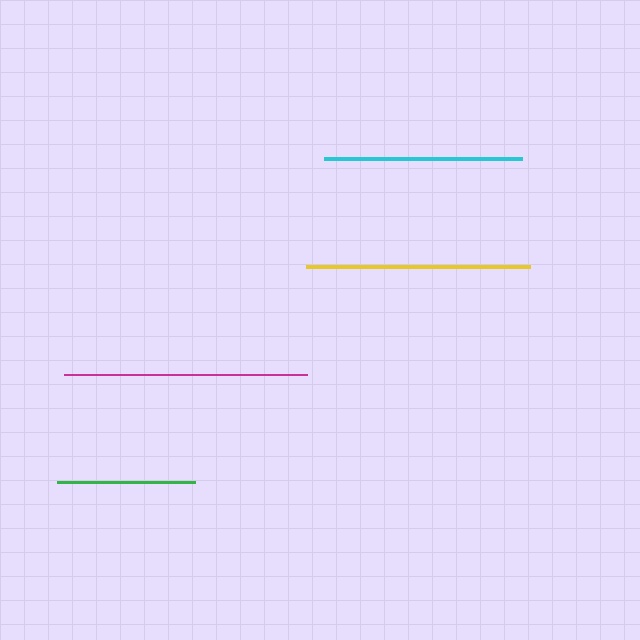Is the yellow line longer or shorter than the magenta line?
The magenta line is longer than the yellow line.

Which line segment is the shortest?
The green line is the shortest at approximately 138 pixels.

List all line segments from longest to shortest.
From longest to shortest: magenta, yellow, cyan, green.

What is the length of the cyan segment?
The cyan segment is approximately 198 pixels long.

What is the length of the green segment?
The green segment is approximately 138 pixels long.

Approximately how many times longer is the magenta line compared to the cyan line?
The magenta line is approximately 1.2 times the length of the cyan line.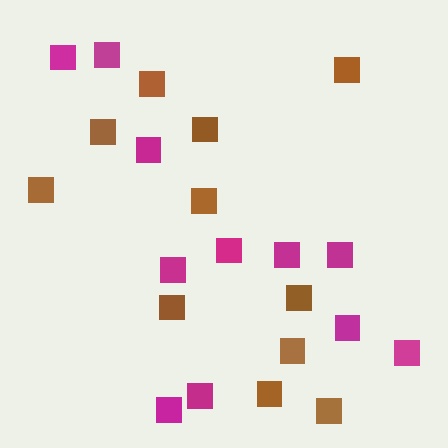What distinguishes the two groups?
There are 2 groups: one group of brown squares (11) and one group of magenta squares (11).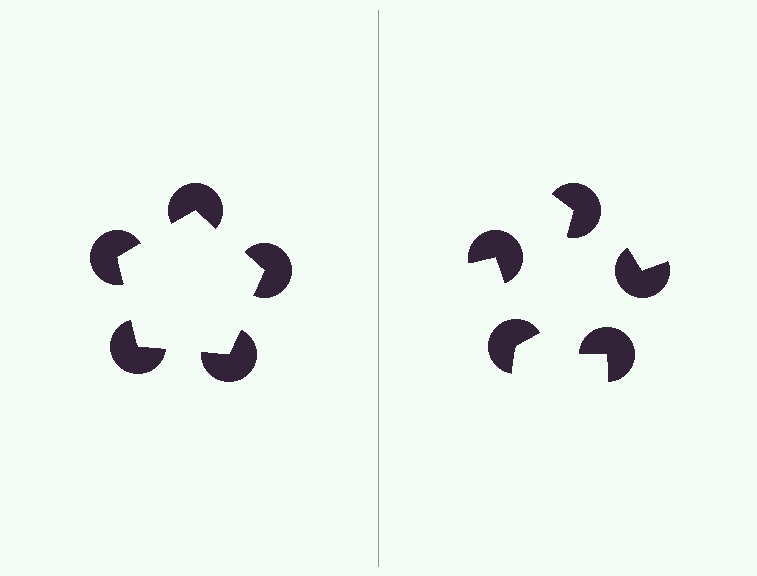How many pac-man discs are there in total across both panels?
10 — 5 on each side.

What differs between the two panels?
The pac-man discs are positioned identically on both sides; only the wedge orientations differ. On the left they align to a pentagon; on the right they are misaligned.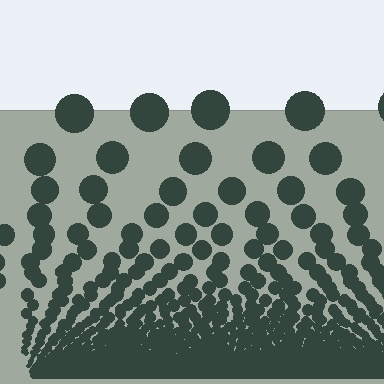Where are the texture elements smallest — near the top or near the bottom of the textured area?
Near the bottom.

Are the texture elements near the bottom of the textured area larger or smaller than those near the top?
Smaller. The gradient is inverted — elements near the bottom are smaller and denser.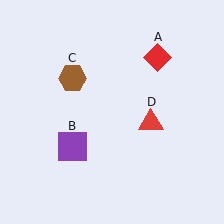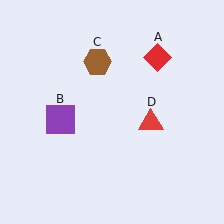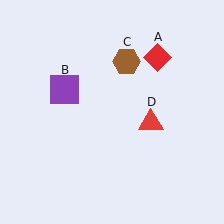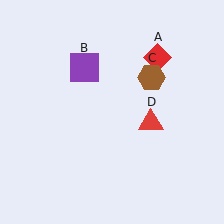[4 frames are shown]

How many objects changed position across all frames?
2 objects changed position: purple square (object B), brown hexagon (object C).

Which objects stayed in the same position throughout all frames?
Red diamond (object A) and red triangle (object D) remained stationary.